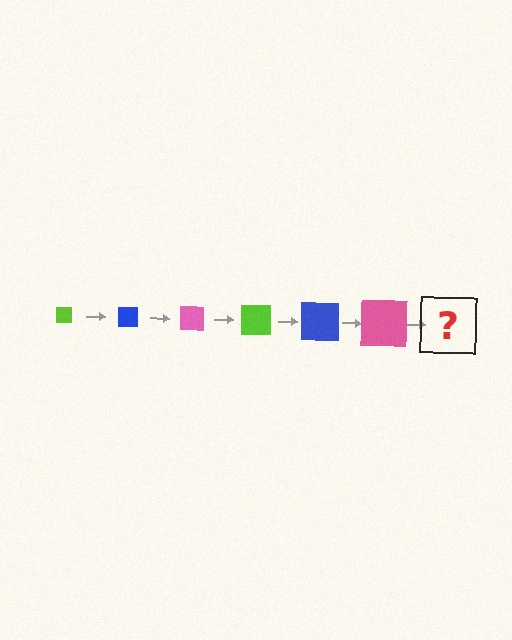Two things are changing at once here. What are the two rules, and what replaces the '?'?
The two rules are that the square grows larger each step and the color cycles through lime, blue, and pink. The '?' should be a lime square, larger than the previous one.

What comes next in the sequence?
The next element should be a lime square, larger than the previous one.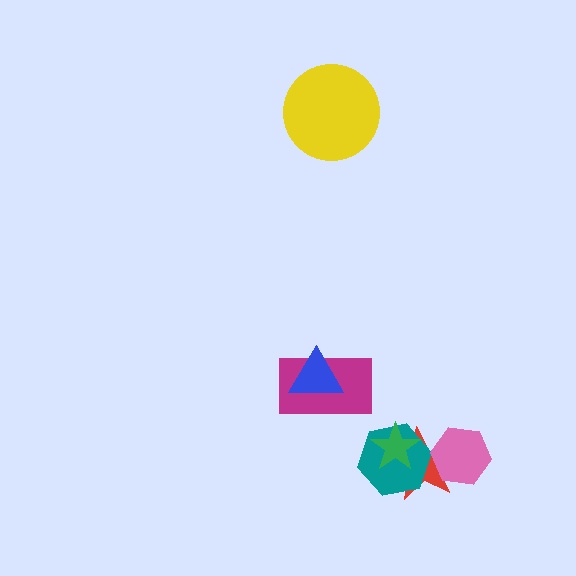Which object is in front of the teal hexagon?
The green star is in front of the teal hexagon.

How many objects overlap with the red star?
3 objects overlap with the red star.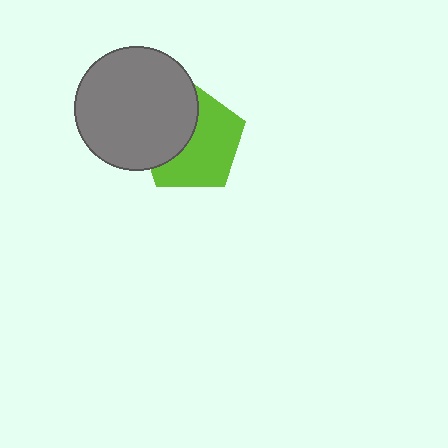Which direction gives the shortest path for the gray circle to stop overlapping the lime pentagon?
Moving left gives the shortest separation.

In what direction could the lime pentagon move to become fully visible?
The lime pentagon could move right. That would shift it out from behind the gray circle entirely.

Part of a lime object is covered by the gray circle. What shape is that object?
It is a pentagon.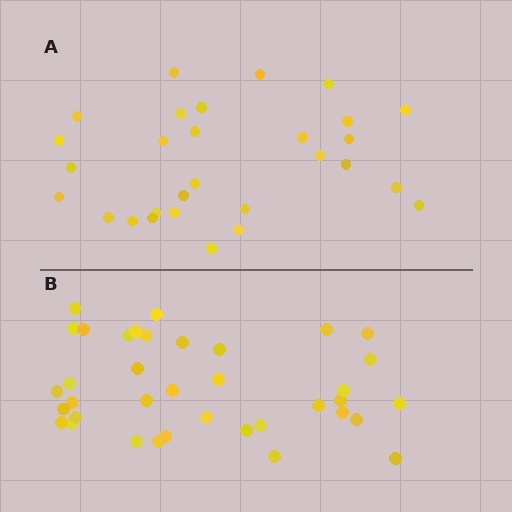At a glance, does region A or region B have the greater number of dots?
Region B (the bottom region) has more dots.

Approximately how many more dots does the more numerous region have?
Region B has roughly 8 or so more dots than region A.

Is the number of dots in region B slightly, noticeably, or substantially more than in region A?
Region B has noticeably more, but not dramatically so. The ratio is roughly 1.3 to 1.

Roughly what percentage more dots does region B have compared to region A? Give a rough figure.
About 30% more.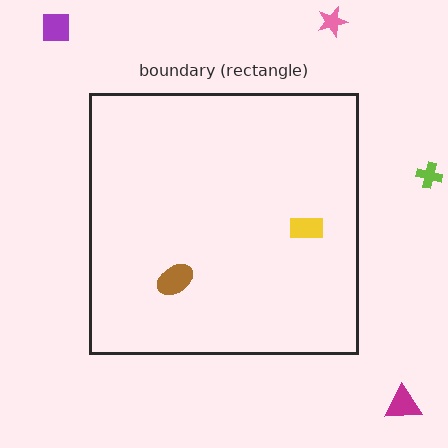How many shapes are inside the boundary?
2 inside, 4 outside.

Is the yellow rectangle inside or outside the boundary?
Inside.